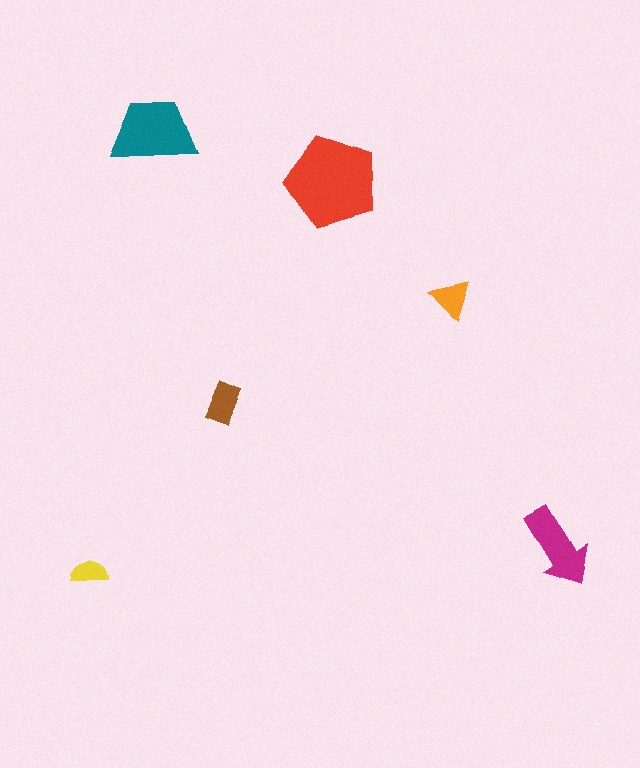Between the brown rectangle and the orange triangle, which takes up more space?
The brown rectangle.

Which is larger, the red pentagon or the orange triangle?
The red pentagon.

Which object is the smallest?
The yellow semicircle.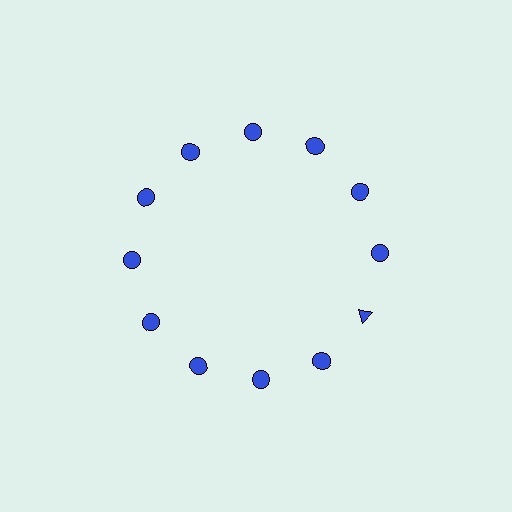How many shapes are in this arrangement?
There are 12 shapes arranged in a ring pattern.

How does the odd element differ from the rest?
It has a different shape: triangle instead of circle.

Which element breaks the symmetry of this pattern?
The blue triangle at roughly the 4 o'clock position breaks the symmetry. All other shapes are blue circles.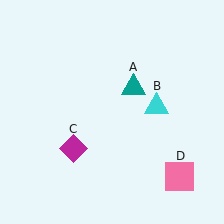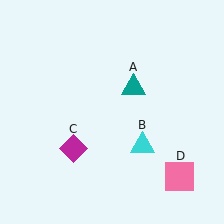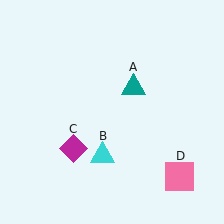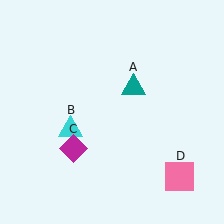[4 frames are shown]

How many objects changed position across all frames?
1 object changed position: cyan triangle (object B).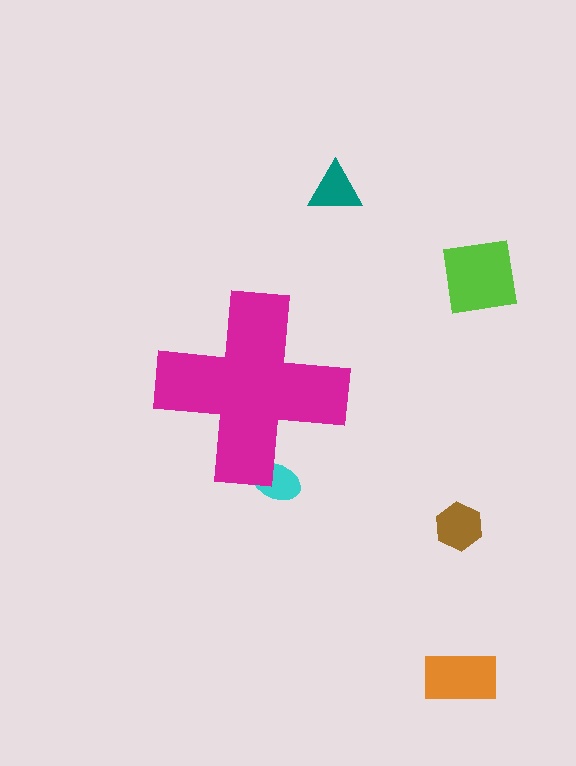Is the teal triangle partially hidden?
No, the teal triangle is fully visible.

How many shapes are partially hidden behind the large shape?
1 shape is partially hidden.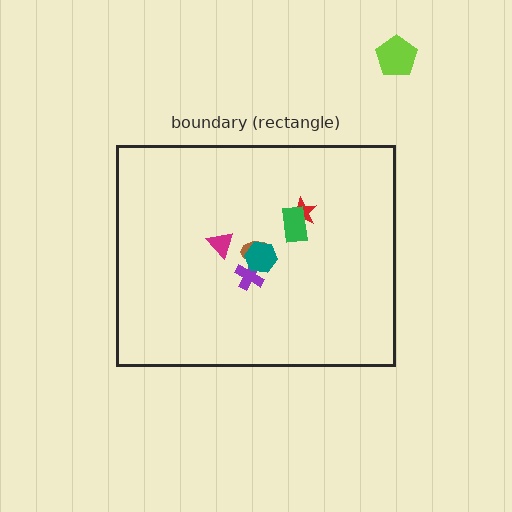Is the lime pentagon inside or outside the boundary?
Outside.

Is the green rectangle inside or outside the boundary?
Inside.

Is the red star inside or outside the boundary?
Inside.